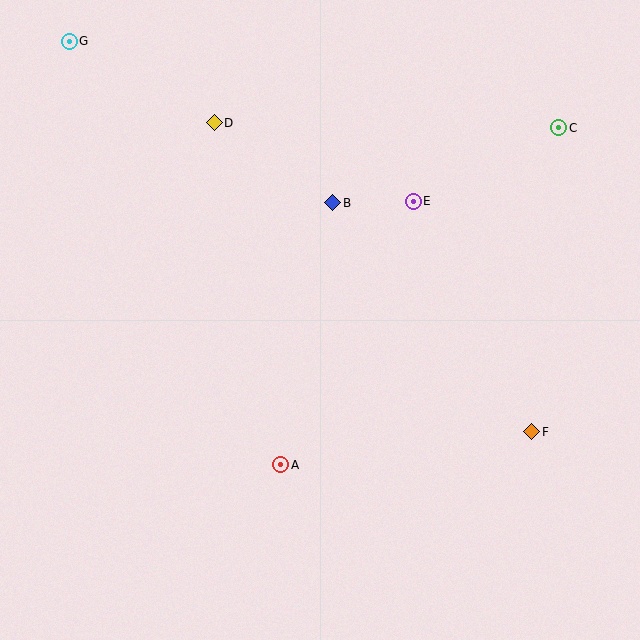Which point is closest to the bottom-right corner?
Point F is closest to the bottom-right corner.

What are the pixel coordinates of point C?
Point C is at (559, 128).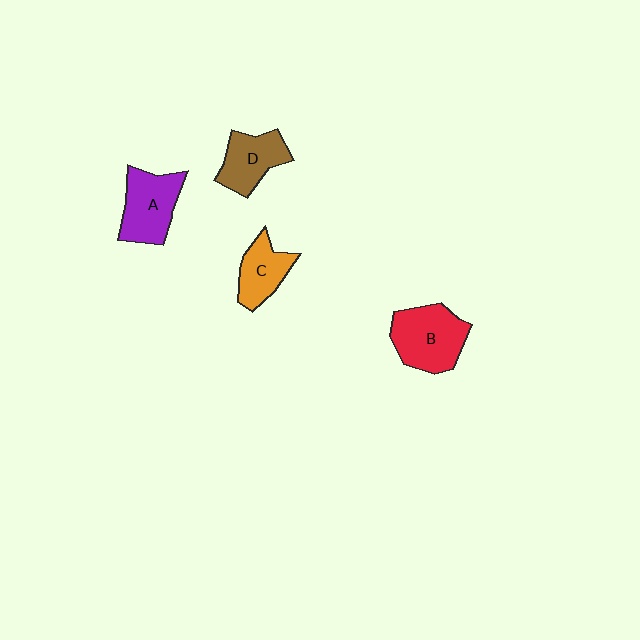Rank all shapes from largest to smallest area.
From largest to smallest: B (red), A (purple), D (brown), C (orange).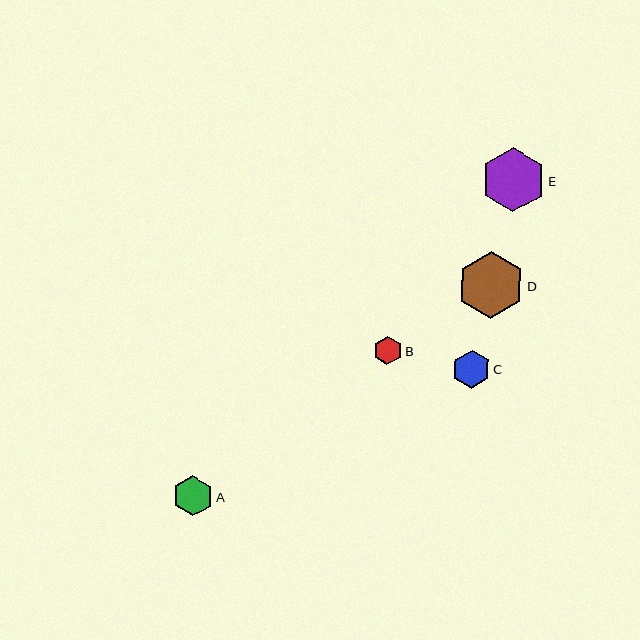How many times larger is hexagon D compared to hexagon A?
Hexagon D is approximately 1.7 times the size of hexagon A.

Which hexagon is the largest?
Hexagon D is the largest with a size of approximately 67 pixels.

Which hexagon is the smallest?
Hexagon B is the smallest with a size of approximately 28 pixels.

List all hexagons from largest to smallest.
From largest to smallest: D, E, A, C, B.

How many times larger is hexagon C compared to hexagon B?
Hexagon C is approximately 1.3 times the size of hexagon B.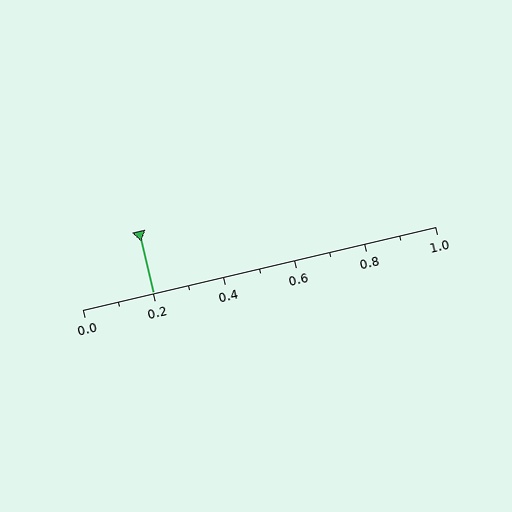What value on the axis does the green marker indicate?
The marker indicates approximately 0.2.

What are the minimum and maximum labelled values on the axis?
The axis runs from 0.0 to 1.0.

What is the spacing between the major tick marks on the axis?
The major ticks are spaced 0.2 apart.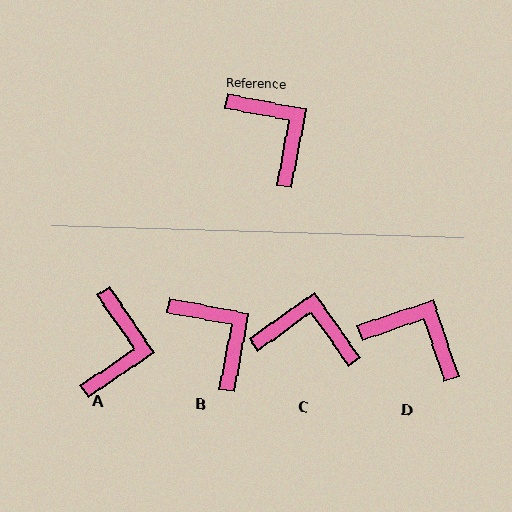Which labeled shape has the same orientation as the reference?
B.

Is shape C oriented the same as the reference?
No, it is off by about 46 degrees.